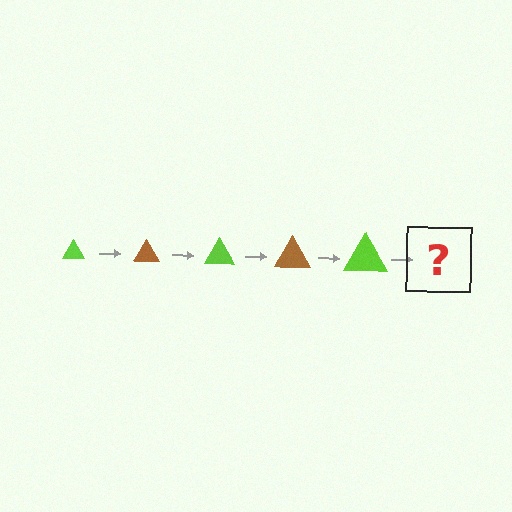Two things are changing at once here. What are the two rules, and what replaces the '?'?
The two rules are that the triangle grows larger each step and the color cycles through lime and brown. The '?' should be a brown triangle, larger than the previous one.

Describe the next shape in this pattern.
It should be a brown triangle, larger than the previous one.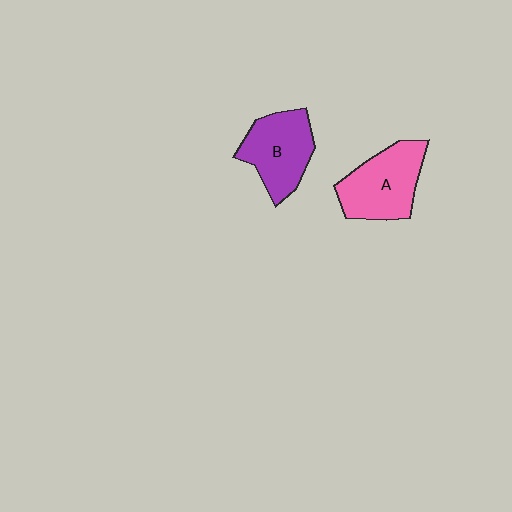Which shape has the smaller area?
Shape B (purple).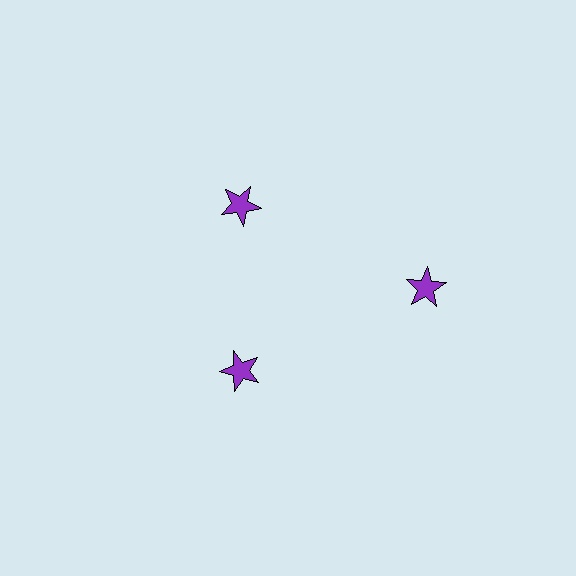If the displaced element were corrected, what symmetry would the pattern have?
It would have 3-fold rotational symmetry — the pattern would map onto itself every 120 degrees.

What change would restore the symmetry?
The symmetry would be restored by moving it inward, back onto the ring so that all 3 stars sit at equal angles and equal distance from the center.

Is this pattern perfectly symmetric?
No. The 3 purple stars are arranged in a ring, but one element near the 3 o'clock position is pushed outward from the center, breaking the 3-fold rotational symmetry.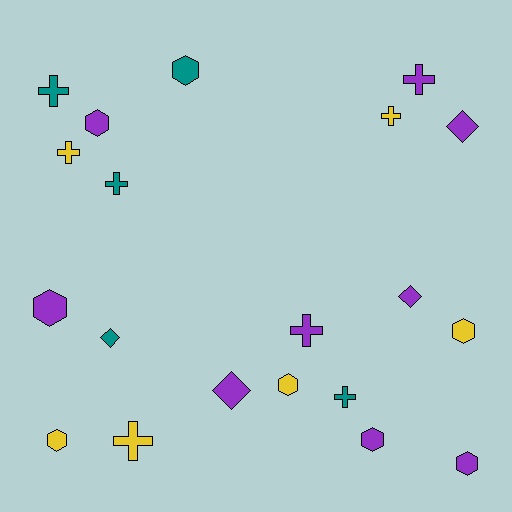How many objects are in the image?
There are 20 objects.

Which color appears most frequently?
Purple, with 9 objects.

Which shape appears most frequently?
Cross, with 8 objects.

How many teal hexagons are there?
There is 1 teal hexagon.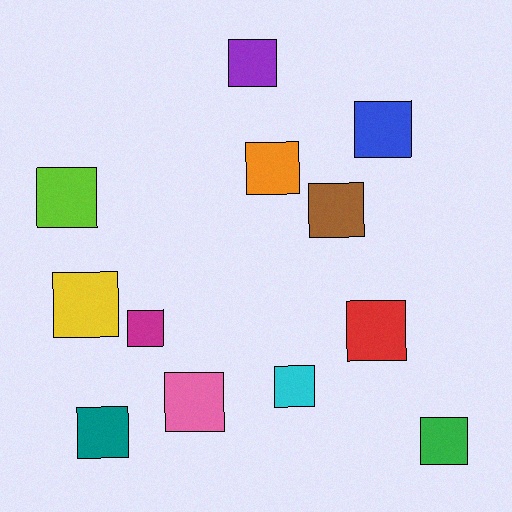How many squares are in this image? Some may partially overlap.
There are 12 squares.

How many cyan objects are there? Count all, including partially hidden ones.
There is 1 cyan object.